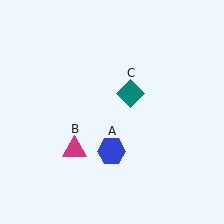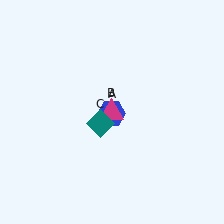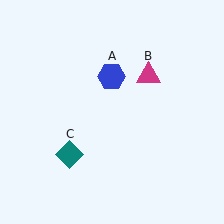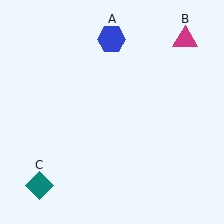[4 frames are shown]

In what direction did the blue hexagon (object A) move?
The blue hexagon (object A) moved up.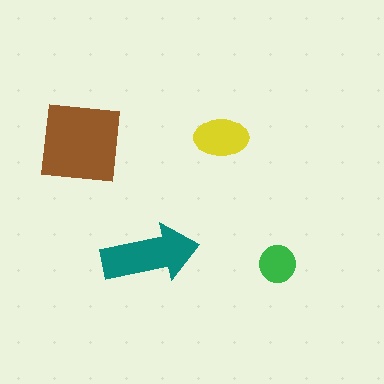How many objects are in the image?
There are 4 objects in the image.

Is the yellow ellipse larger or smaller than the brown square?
Smaller.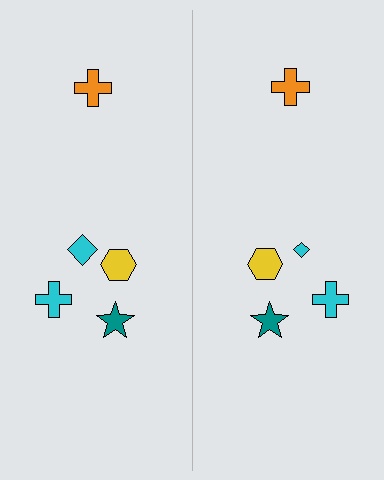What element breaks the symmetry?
The cyan diamond on the right side has a different size than its mirror counterpart.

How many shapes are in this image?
There are 10 shapes in this image.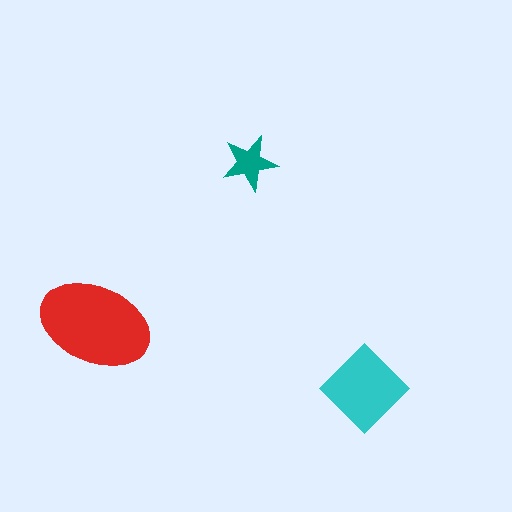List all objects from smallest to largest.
The teal star, the cyan diamond, the red ellipse.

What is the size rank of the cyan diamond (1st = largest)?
2nd.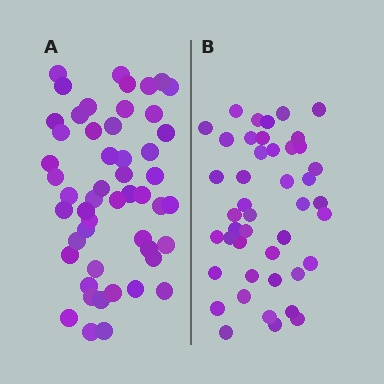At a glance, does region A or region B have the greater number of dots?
Region A (the left region) has more dots.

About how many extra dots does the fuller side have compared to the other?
Region A has roughly 8 or so more dots than region B.